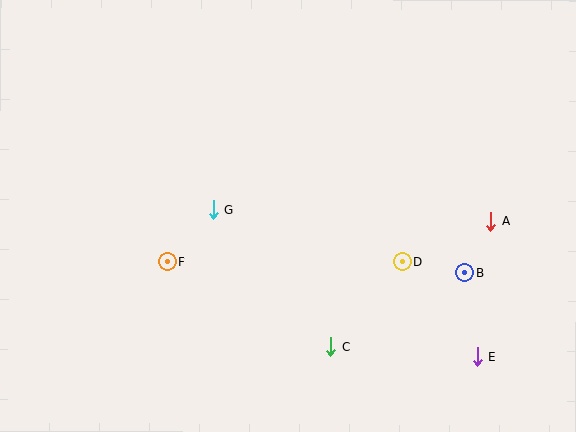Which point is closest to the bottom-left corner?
Point F is closest to the bottom-left corner.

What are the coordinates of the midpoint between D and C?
The midpoint between D and C is at (366, 304).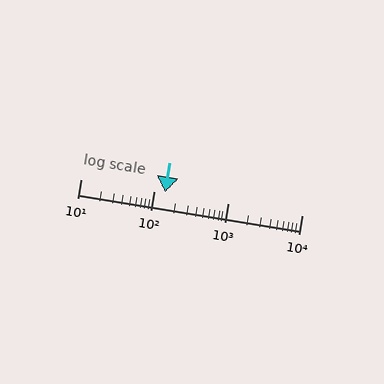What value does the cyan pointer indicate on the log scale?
The pointer indicates approximately 140.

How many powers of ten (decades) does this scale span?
The scale spans 3 decades, from 10 to 10000.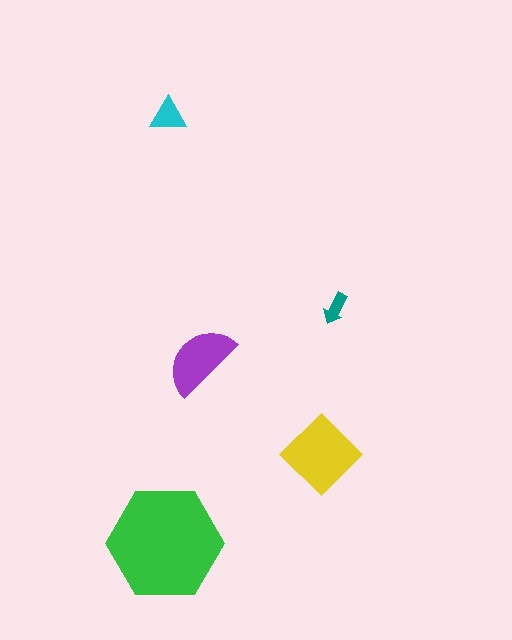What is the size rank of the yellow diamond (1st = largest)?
2nd.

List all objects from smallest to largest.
The teal arrow, the cyan triangle, the purple semicircle, the yellow diamond, the green hexagon.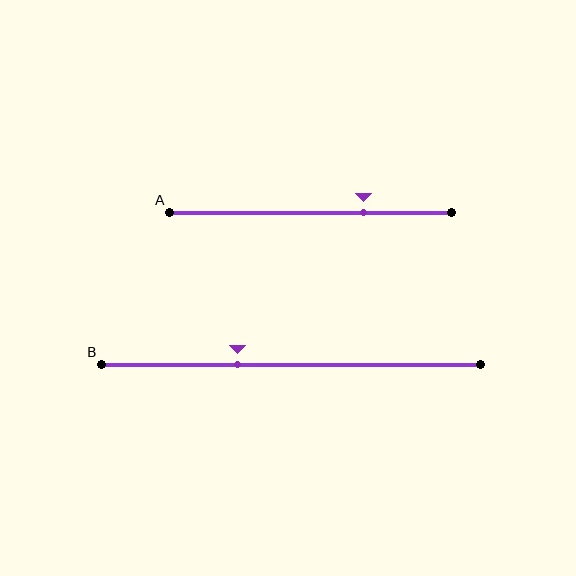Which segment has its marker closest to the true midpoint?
Segment B has its marker closest to the true midpoint.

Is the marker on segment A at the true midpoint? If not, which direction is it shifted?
No, the marker on segment A is shifted to the right by about 19% of the segment length.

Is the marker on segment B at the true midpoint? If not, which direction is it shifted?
No, the marker on segment B is shifted to the left by about 14% of the segment length.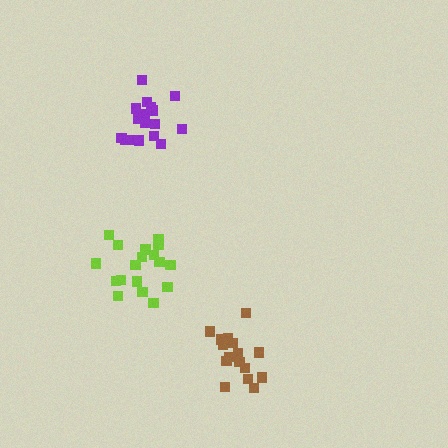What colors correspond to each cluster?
The clusters are colored: brown, purple, lime.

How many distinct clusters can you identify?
There are 3 distinct clusters.